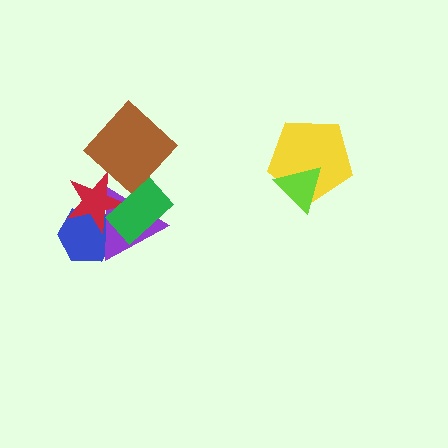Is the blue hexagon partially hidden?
Yes, it is partially covered by another shape.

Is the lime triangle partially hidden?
No, no other shape covers it.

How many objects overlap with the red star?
4 objects overlap with the red star.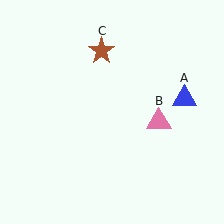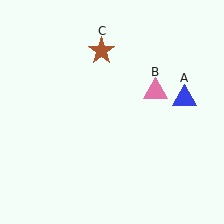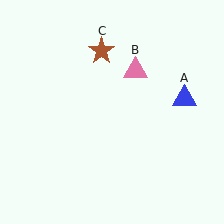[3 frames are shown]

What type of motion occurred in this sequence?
The pink triangle (object B) rotated counterclockwise around the center of the scene.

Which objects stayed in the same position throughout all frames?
Blue triangle (object A) and brown star (object C) remained stationary.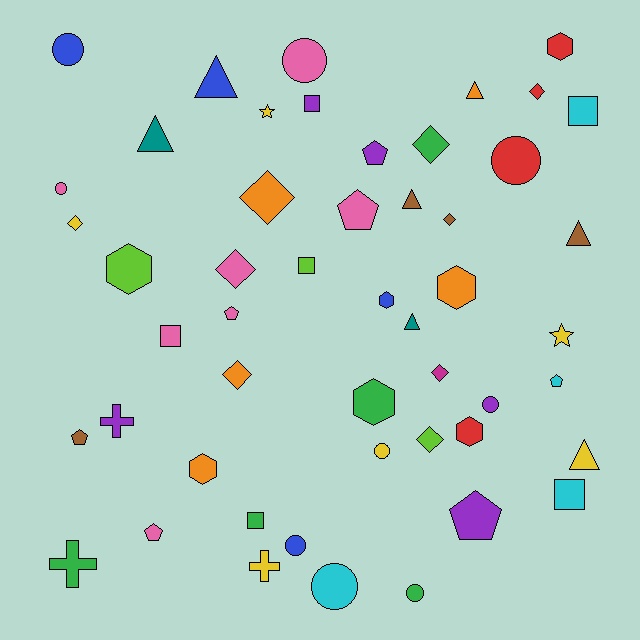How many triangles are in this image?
There are 7 triangles.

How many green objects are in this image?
There are 5 green objects.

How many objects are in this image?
There are 50 objects.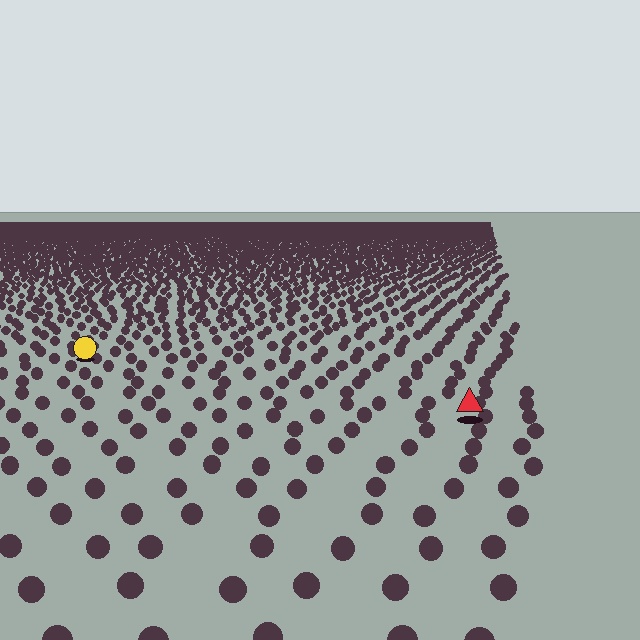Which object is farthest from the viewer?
The yellow circle is farthest from the viewer. It appears smaller and the ground texture around it is denser.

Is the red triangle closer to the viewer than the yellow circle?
Yes. The red triangle is closer — you can tell from the texture gradient: the ground texture is coarser near it.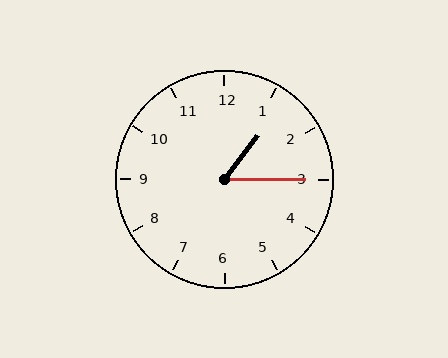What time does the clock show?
1:15.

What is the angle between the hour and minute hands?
Approximately 52 degrees.